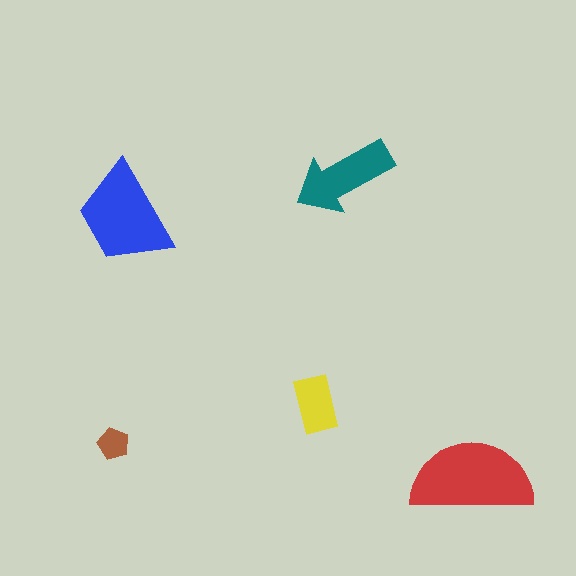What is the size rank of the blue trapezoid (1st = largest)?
2nd.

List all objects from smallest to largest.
The brown pentagon, the yellow rectangle, the teal arrow, the blue trapezoid, the red semicircle.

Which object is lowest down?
The red semicircle is bottommost.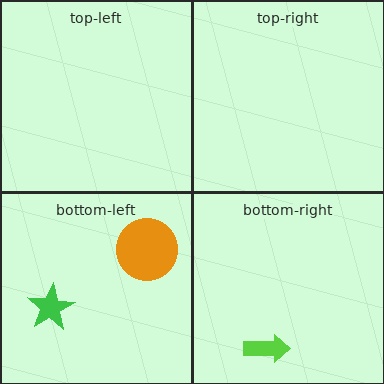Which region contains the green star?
The bottom-left region.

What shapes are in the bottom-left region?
The green star, the orange circle.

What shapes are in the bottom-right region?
The lime arrow.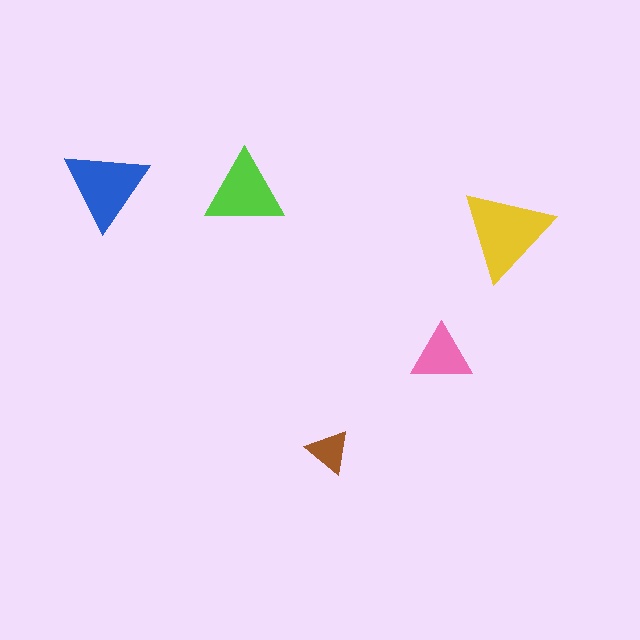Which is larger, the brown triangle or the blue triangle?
The blue one.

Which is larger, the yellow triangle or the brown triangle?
The yellow one.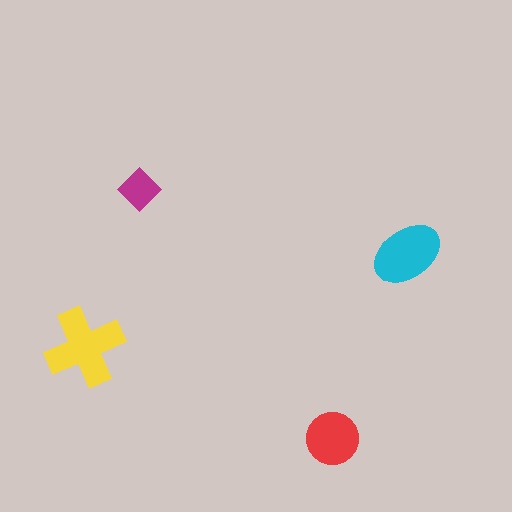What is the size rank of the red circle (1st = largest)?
3rd.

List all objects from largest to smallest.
The yellow cross, the cyan ellipse, the red circle, the magenta diamond.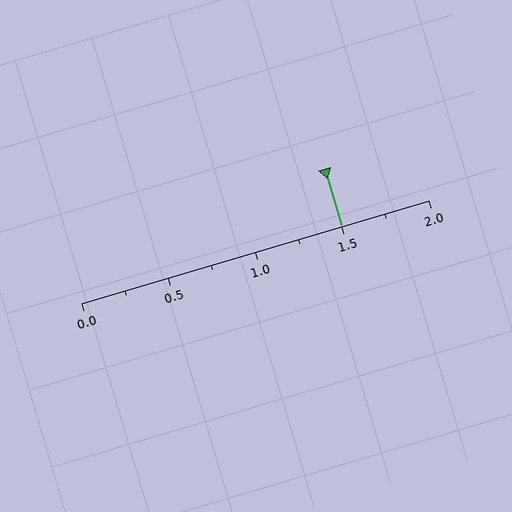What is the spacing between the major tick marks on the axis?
The major ticks are spaced 0.5 apart.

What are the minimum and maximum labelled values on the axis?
The axis runs from 0.0 to 2.0.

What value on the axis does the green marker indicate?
The marker indicates approximately 1.5.